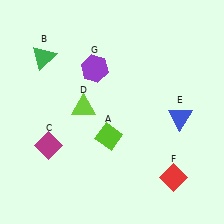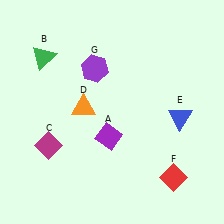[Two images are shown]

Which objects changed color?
A changed from lime to purple. D changed from lime to orange.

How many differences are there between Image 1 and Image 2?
There are 2 differences between the two images.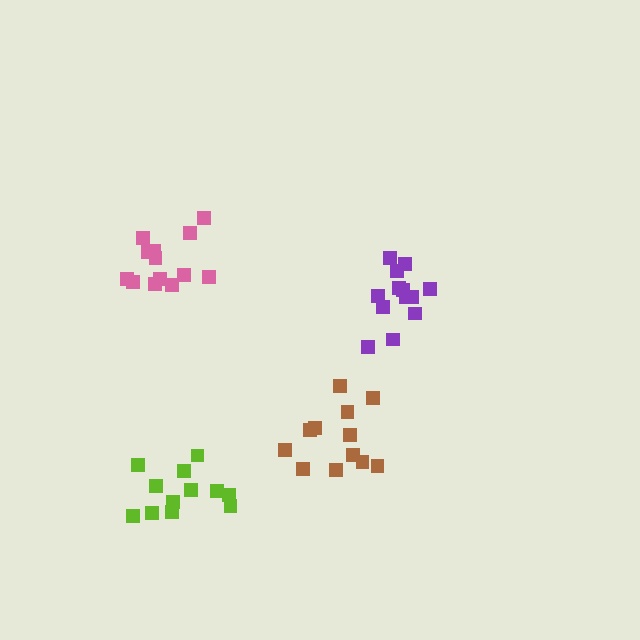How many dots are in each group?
Group 1: 13 dots, Group 2: 12 dots, Group 3: 13 dots, Group 4: 12 dots (50 total).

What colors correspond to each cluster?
The clusters are colored: purple, lime, pink, brown.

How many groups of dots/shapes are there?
There are 4 groups.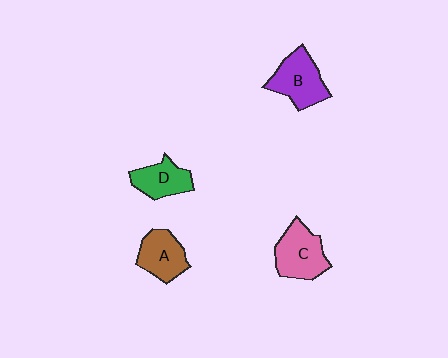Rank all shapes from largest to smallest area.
From largest to smallest: C (pink), B (purple), A (brown), D (green).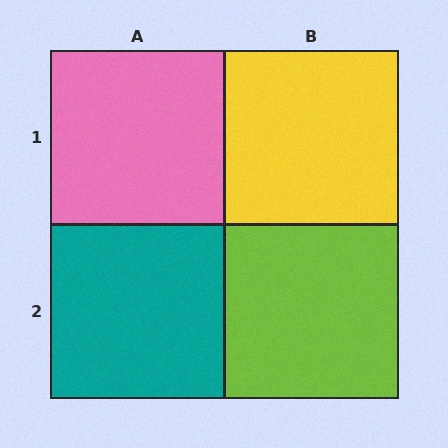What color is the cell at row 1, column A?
Pink.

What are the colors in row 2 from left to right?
Teal, lime.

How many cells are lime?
1 cell is lime.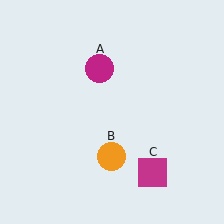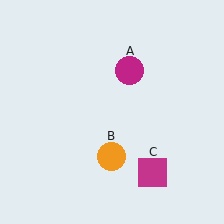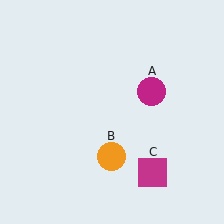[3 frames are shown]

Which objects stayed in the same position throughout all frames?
Orange circle (object B) and magenta square (object C) remained stationary.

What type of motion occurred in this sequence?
The magenta circle (object A) rotated clockwise around the center of the scene.